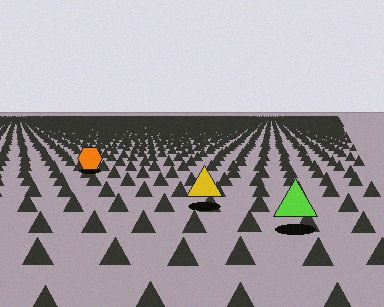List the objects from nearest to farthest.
From nearest to farthest: the lime triangle, the yellow triangle, the orange hexagon.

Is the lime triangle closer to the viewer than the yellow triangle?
Yes. The lime triangle is closer — you can tell from the texture gradient: the ground texture is coarser near it.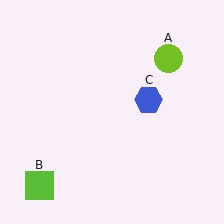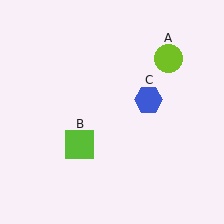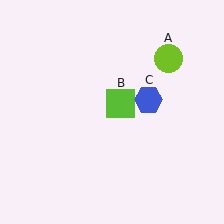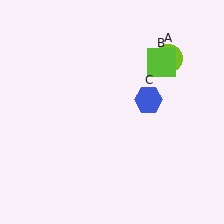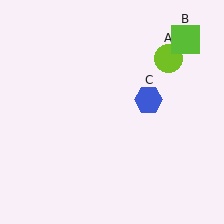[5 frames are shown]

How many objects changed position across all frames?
1 object changed position: lime square (object B).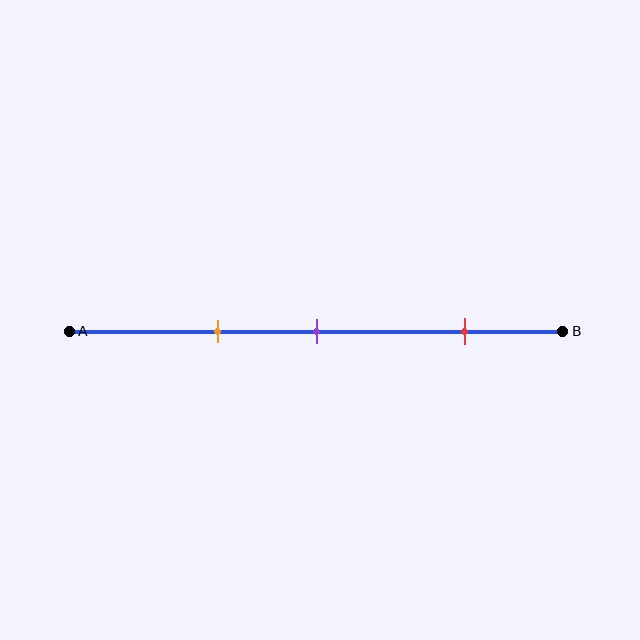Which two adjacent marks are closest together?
The orange and purple marks are the closest adjacent pair.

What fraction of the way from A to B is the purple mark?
The purple mark is approximately 50% (0.5) of the way from A to B.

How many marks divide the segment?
There are 3 marks dividing the segment.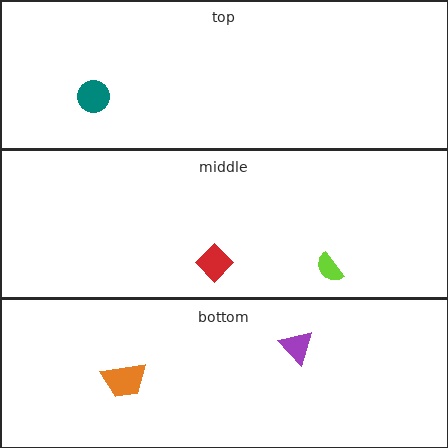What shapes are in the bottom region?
The orange trapezoid, the purple triangle.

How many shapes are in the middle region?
2.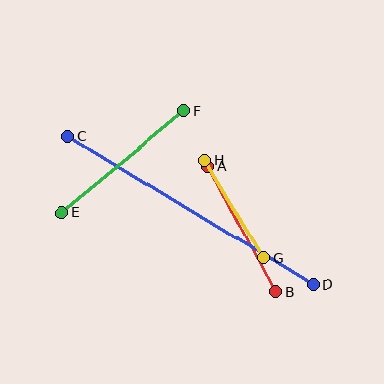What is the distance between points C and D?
The distance is approximately 286 pixels.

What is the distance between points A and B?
The distance is approximately 143 pixels.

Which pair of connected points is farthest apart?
Points C and D are farthest apart.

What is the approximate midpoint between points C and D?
The midpoint is at approximately (191, 211) pixels.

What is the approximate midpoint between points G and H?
The midpoint is at approximately (234, 209) pixels.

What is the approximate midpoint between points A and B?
The midpoint is at approximately (242, 229) pixels.